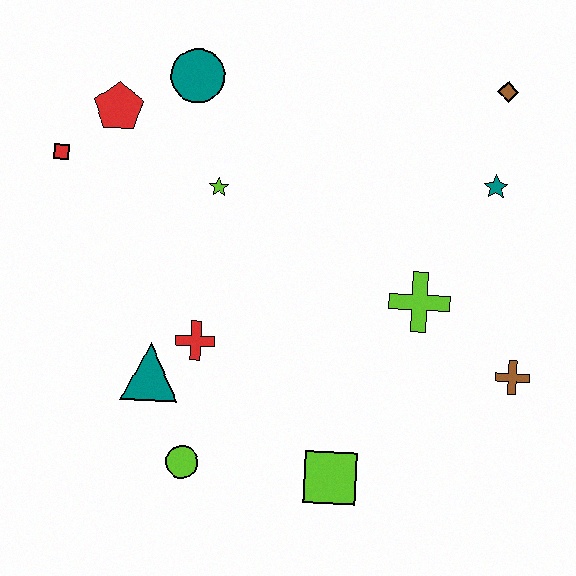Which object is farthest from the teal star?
The red square is farthest from the teal star.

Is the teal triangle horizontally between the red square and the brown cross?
Yes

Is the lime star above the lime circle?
Yes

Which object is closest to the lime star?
The teal circle is closest to the lime star.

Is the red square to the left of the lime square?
Yes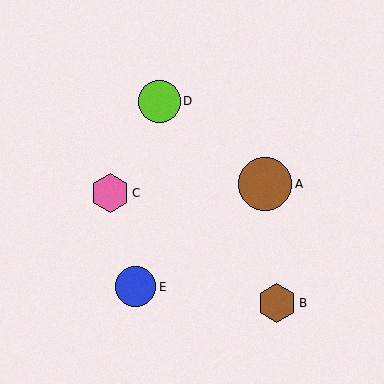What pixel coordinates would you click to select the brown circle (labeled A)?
Click at (265, 184) to select the brown circle A.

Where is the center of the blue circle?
The center of the blue circle is at (135, 287).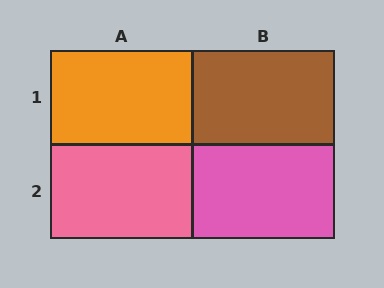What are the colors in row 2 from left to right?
Pink, pink.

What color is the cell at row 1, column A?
Orange.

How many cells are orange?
1 cell is orange.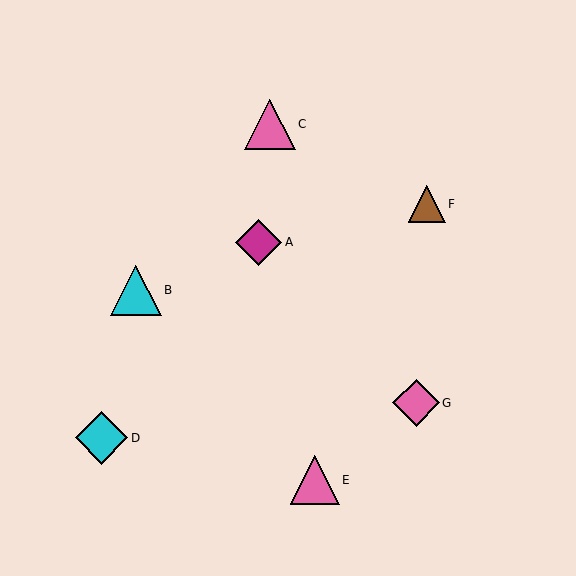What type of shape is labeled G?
Shape G is a pink diamond.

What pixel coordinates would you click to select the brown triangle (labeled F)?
Click at (427, 204) to select the brown triangle F.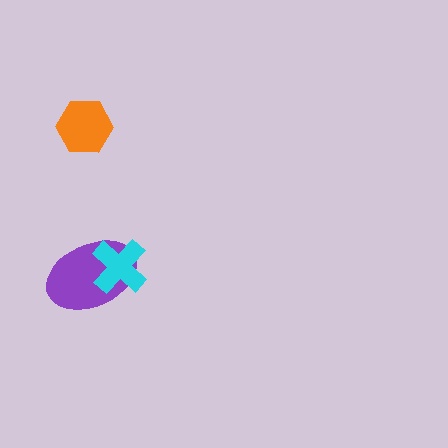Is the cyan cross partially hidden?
No, no other shape covers it.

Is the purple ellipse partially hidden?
Yes, it is partially covered by another shape.